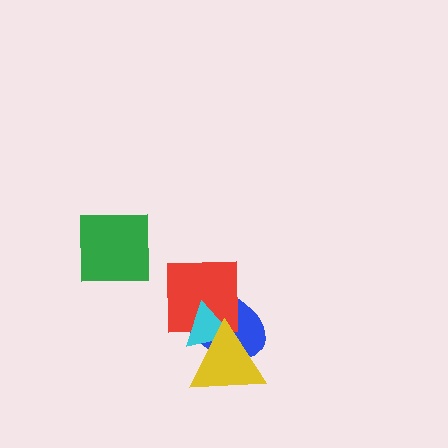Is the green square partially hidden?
No, no other shape covers it.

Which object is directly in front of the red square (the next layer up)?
The cyan triangle is directly in front of the red square.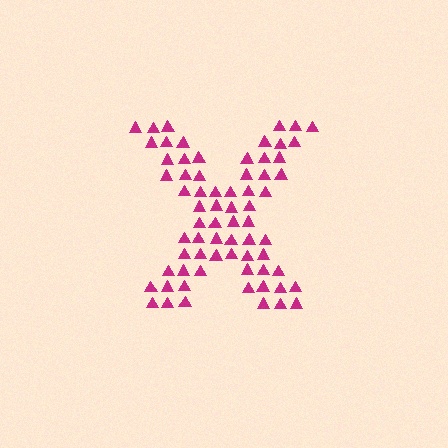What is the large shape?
The large shape is the letter X.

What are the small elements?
The small elements are triangles.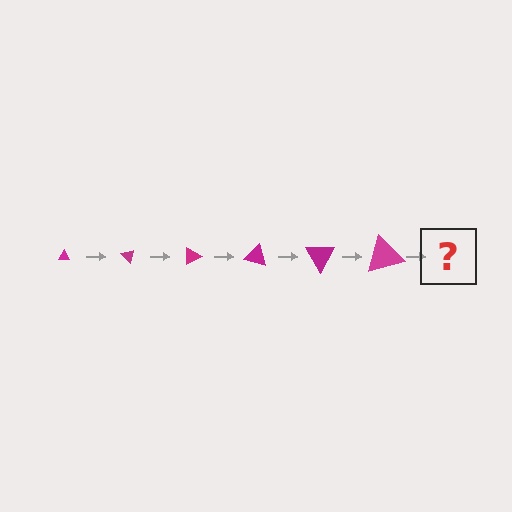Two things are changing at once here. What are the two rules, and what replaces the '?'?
The two rules are that the triangle grows larger each step and it rotates 45 degrees each step. The '?' should be a triangle, larger than the previous one and rotated 270 degrees from the start.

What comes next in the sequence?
The next element should be a triangle, larger than the previous one and rotated 270 degrees from the start.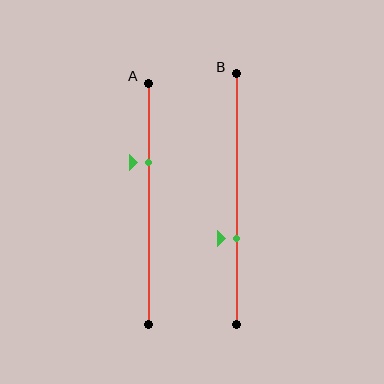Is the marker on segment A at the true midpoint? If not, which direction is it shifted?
No, the marker on segment A is shifted upward by about 17% of the segment length.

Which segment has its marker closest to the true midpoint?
Segment B has its marker closest to the true midpoint.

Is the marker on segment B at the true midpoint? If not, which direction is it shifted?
No, the marker on segment B is shifted downward by about 16% of the segment length.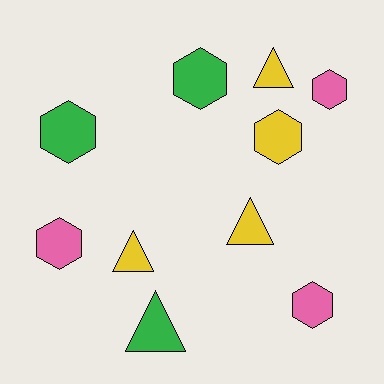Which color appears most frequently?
Yellow, with 4 objects.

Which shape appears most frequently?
Hexagon, with 6 objects.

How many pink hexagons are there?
There are 3 pink hexagons.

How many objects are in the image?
There are 10 objects.